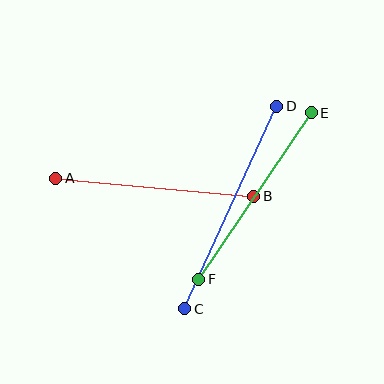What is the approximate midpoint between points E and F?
The midpoint is at approximately (255, 196) pixels.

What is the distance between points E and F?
The distance is approximately 201 pixels.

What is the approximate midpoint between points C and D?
The midpoint is at approximately (231, 207) pixels.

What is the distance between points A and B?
The distance is approximately 199 pixels.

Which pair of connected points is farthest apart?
Points C and D are farthest apart.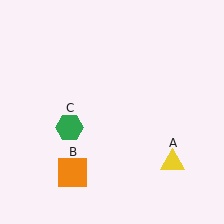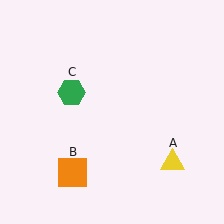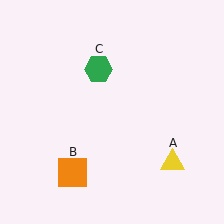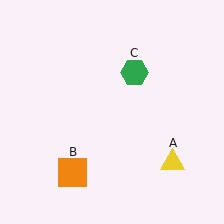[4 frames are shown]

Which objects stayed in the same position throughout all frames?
Yellow triangle (object A) and orange square (object B) remained stationary.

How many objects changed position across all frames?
1 object changed position: green hexagon (object C).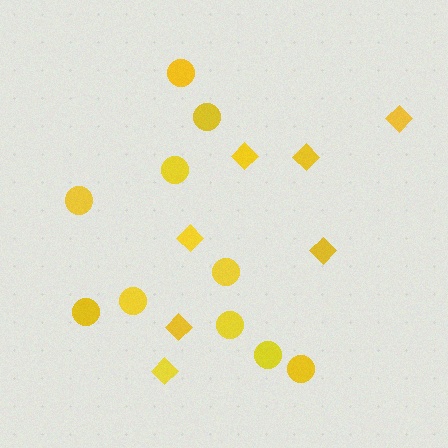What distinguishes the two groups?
There are 2 groups: one group of circles (10) and one group of diamonds (7).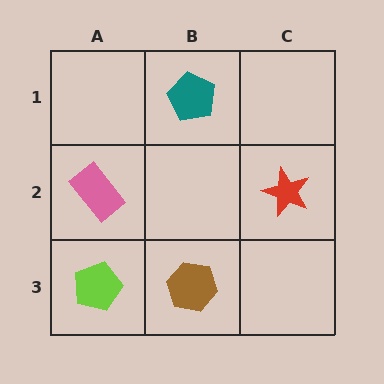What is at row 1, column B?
A teal pentagon.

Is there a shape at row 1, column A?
No, that cell is empty.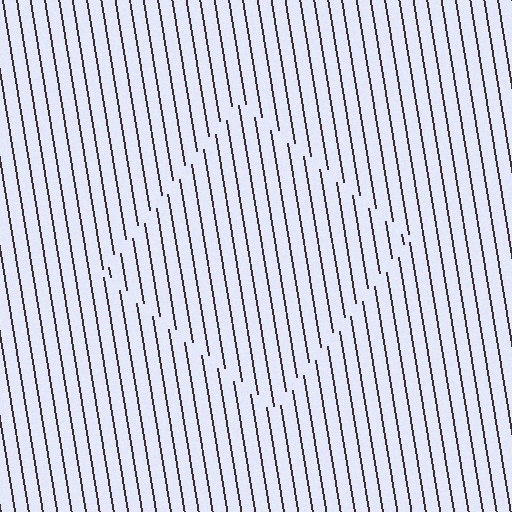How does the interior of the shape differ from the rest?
The interior of the shape contains the same grating, shifted by half a period — the contour is defined by the phase discontinuity where line-ends from the inner and outer gratings abut.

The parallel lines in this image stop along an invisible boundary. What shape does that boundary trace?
An illusory square. The interior of the shape contains the same grating, shifted by half a period — the contour is defined by the phase discontinuity where line-ends from the inner and outer gratings abut.